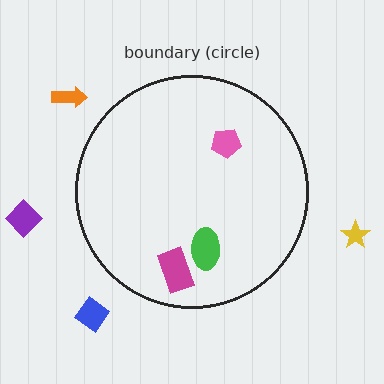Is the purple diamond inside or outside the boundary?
Outside.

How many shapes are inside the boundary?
3 inside, 4 outside.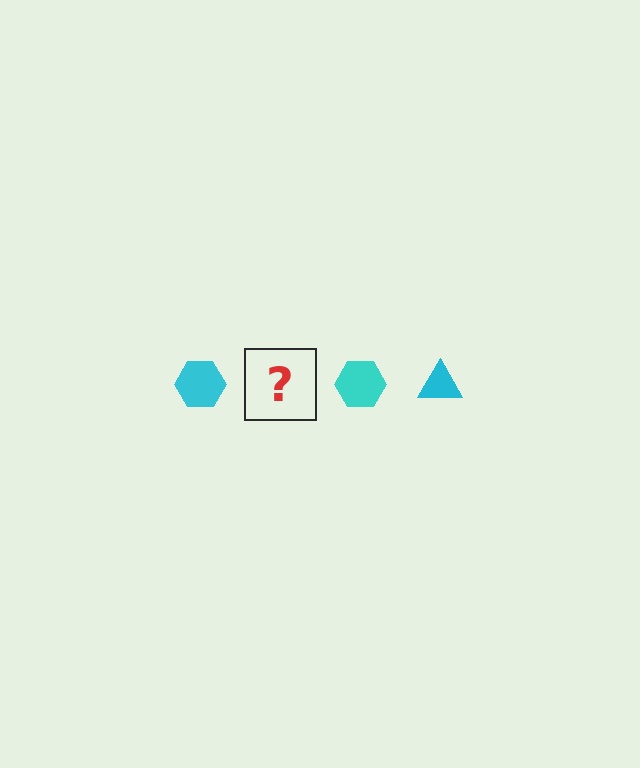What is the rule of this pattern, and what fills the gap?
The rule is that the pattern cycles through hexagon, triangle shapes in cyan. The gap should be filled with a cyan triangle.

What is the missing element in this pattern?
The missing element is a cyan triangle.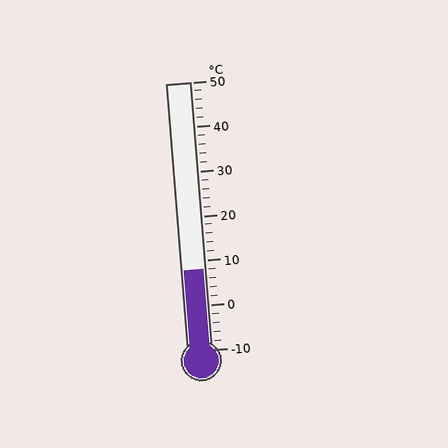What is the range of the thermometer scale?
The thermometer scale ranges from -10°C to 50°C.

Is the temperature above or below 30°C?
The temperature is below 30°C.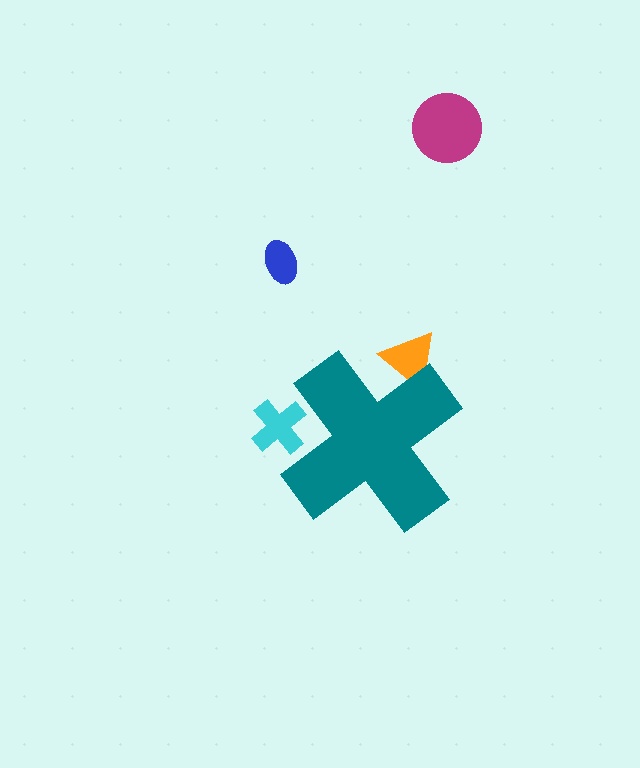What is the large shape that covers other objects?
A teal cross.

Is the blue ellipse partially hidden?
No, the blue ellipse is fully visible.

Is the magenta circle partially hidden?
No, the magenta circle is fully visible.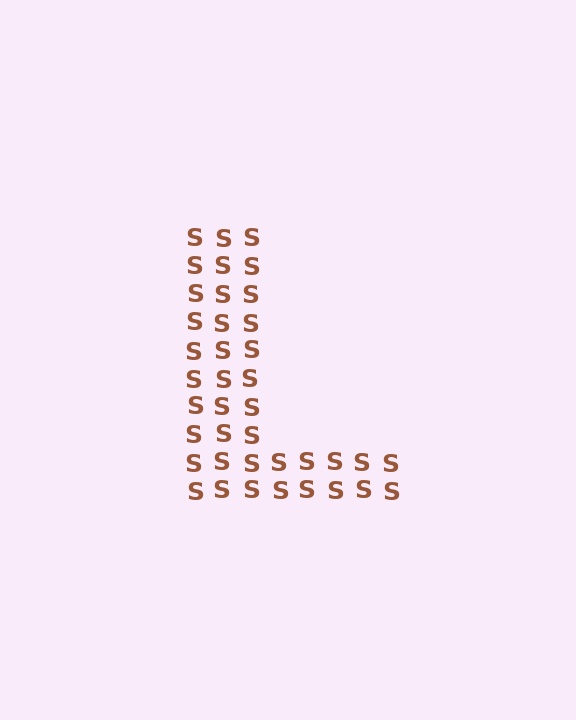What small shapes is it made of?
It is made of small letter S's.